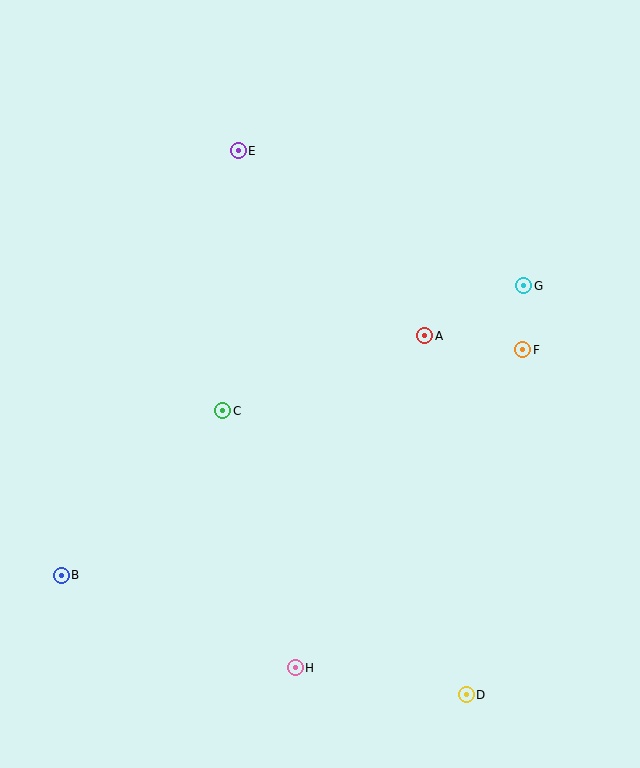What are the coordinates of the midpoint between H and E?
The midpoint between H and E is at (267, 409).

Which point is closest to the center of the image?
Point C at (223, 411) is closest to the center.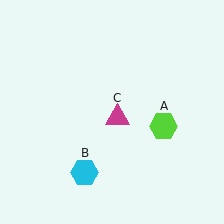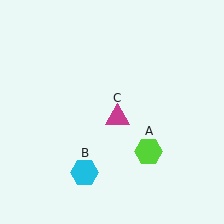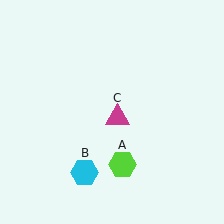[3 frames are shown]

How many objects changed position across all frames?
1 object changed position: lime hexagon (object A).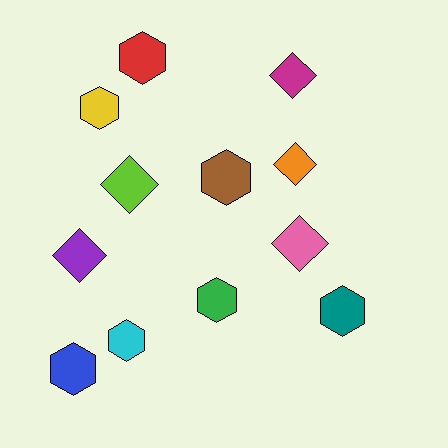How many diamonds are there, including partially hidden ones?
There are 5 diamonds.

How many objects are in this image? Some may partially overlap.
There are 12 objects.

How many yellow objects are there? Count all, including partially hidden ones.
There is 1 yellow object.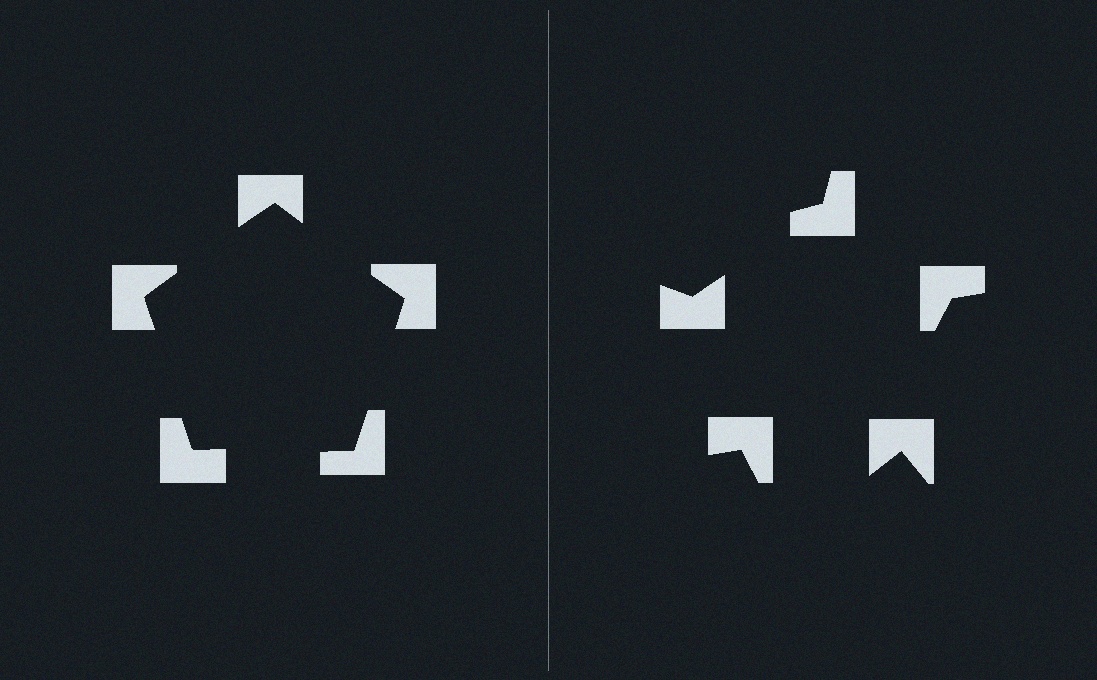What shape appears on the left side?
An illusory pentagon.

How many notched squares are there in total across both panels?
10 — 5 on each side.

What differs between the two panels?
The notched squares are positioned identically on both sides; only the wedge orientations differ. On the left they align to a pentagon; on the right they are misaligned.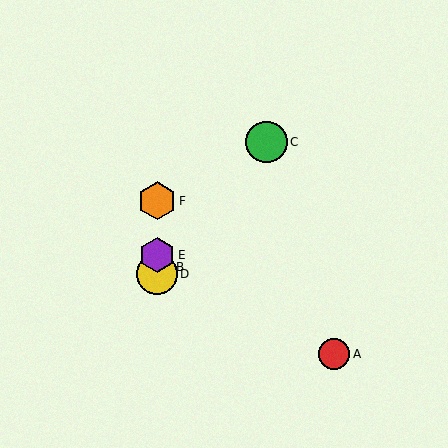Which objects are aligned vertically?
Objects B, D, E, F are aligned vertically.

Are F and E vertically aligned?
Yes, both are at x≈157.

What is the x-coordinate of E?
Object E is at x≈157.